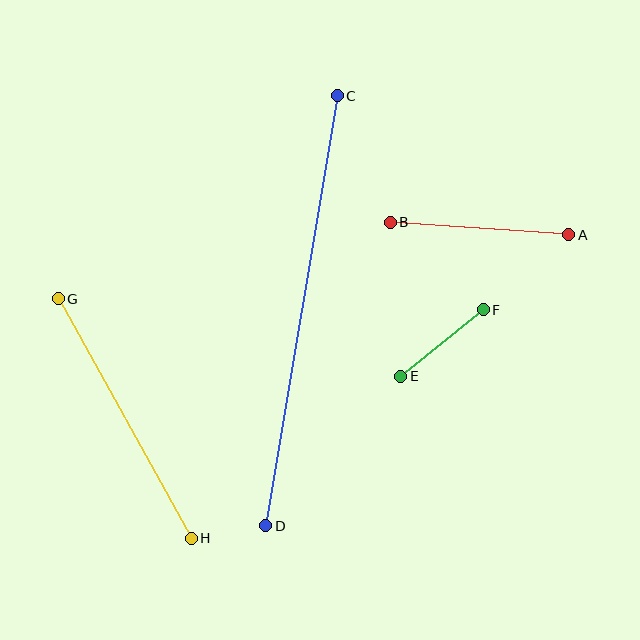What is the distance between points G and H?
The distance is approximately 274 pixels.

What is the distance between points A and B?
The distance is approximately 179 pixels.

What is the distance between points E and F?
The distance is approximately 106 pixels.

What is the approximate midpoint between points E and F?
The midpoint is at approximately (442, 343) pixels.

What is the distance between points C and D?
The distance is approximately 436 pixels.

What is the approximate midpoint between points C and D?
The midpoint is at approximately (302, 311) pixels.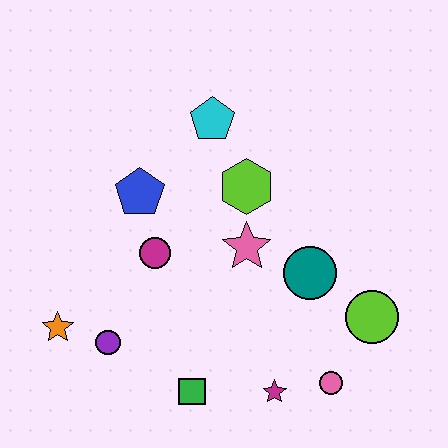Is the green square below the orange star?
Yes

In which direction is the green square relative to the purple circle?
The green square is to the right of the purple circle.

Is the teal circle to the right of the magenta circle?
Yes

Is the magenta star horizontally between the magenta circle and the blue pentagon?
No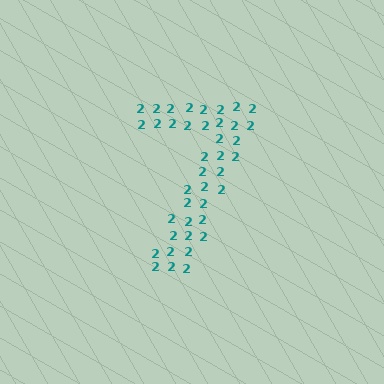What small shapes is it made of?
It is made of small digit 2's.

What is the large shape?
The large shape is the digit 7.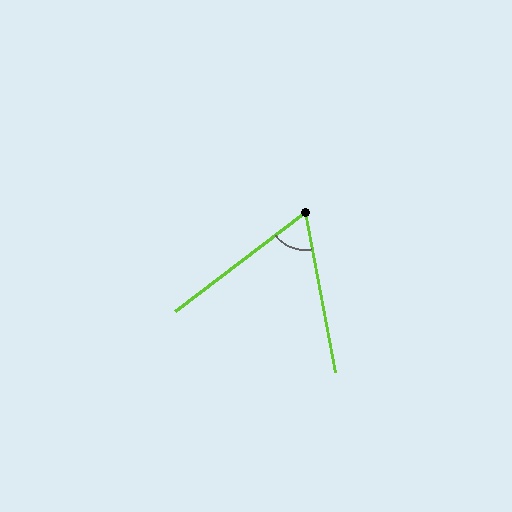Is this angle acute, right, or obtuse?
It is acute.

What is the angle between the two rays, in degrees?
Approximately 63 degrees.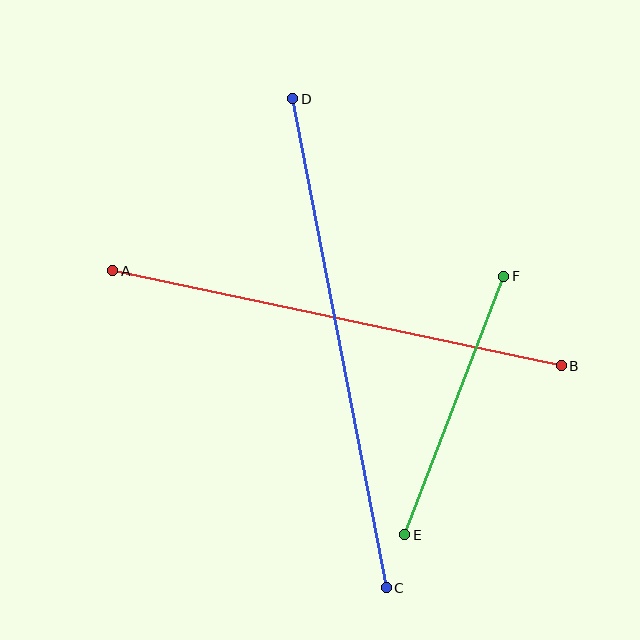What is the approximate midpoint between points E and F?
The midpoint is at approximately (454, 405) pixels.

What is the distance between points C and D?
The distance is approximately 498 pixels.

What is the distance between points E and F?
The distance is approximately 277 pixels.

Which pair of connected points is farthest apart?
Points C and D are farthest apart.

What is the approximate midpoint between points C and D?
The midpoint is at approximately (340, 343) pixels.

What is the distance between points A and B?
The distance is approximately 458 pixels.